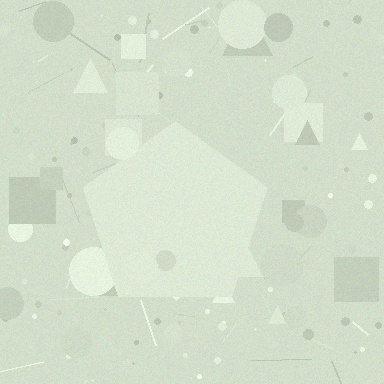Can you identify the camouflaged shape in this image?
The camouflaged shape is a pentagon.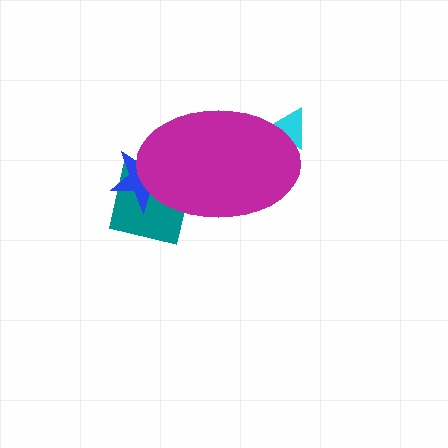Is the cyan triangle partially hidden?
Yes, the cyan triangle is partially hidden behind the magenta ellipse.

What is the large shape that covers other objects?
A magenta ellipse.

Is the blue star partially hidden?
Yes, the blue star is partially hidden behind the magenta ellipse.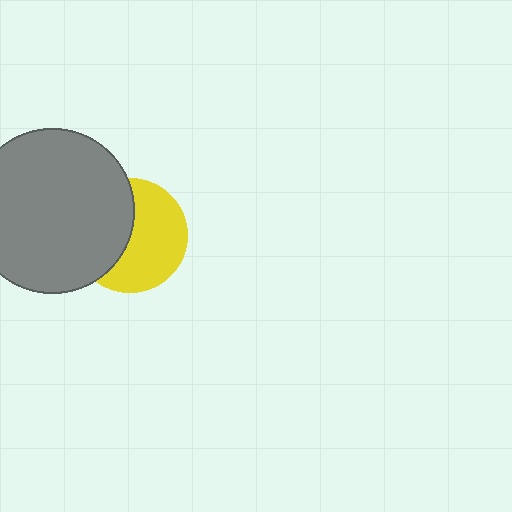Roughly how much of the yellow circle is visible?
About half of it is visible (roughly 56%).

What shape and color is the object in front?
The object in front is a gray circle.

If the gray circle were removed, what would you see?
You would see the complete yellow circle.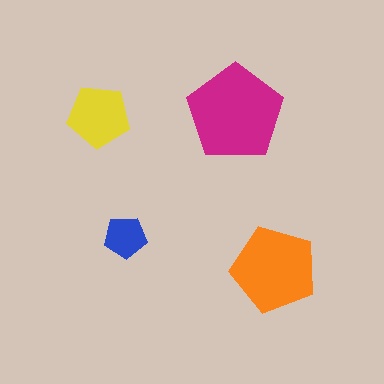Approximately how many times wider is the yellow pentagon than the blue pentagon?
About 1.5 times wider.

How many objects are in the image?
There are 4 objects in the image.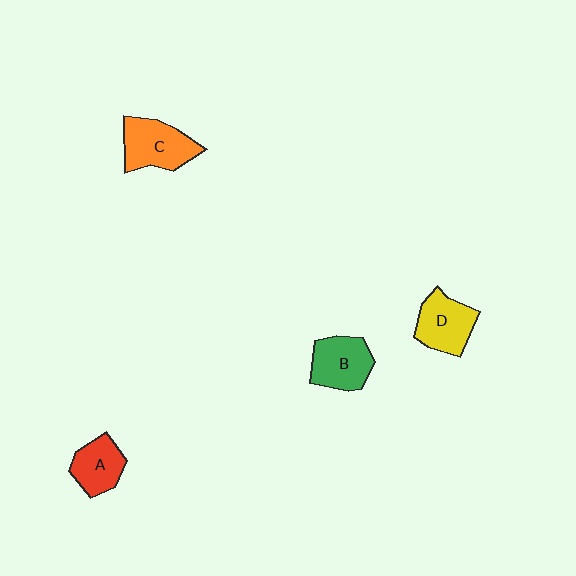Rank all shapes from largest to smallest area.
From largest to smallest: C (orange), D (yellow), B (green), A (red).